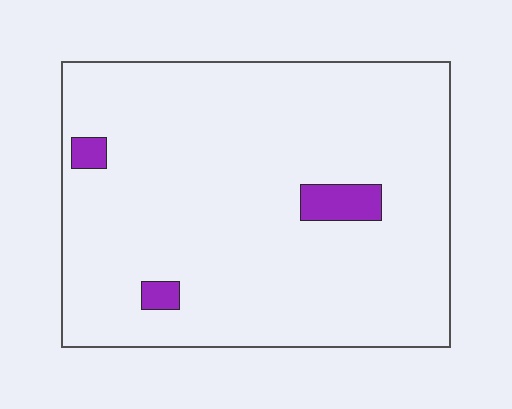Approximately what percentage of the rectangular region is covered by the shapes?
Approximately 5%.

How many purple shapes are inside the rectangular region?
3.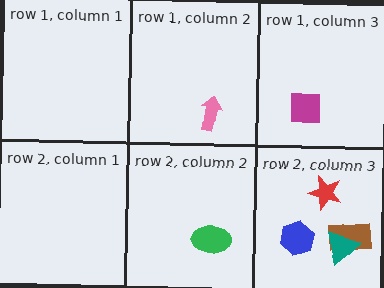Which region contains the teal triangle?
The row 2, column 3 region.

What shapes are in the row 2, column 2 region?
The green ellipse.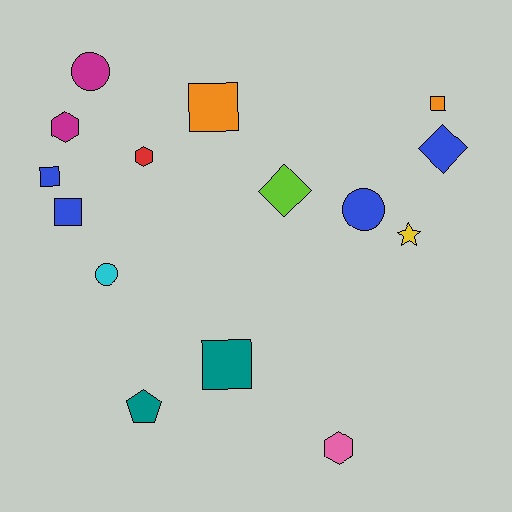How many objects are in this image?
There are 15 objects.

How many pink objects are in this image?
There is 1 pink object.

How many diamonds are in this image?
There are 2 diamonds.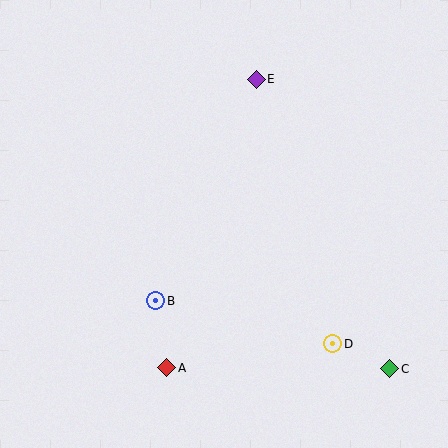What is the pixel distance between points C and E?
The distance between C and E is 319 pixels.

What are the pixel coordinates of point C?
Point C is at (390, 369).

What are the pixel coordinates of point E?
Point E is at (256, 79).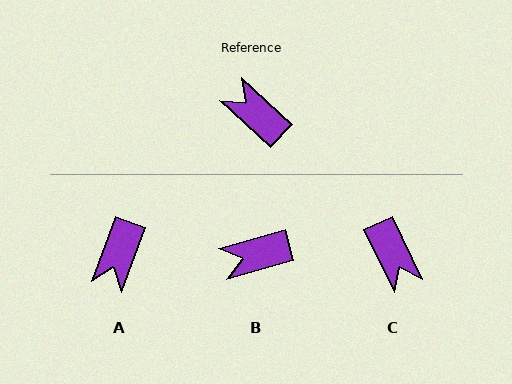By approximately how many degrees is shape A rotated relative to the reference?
Approximately 113 degrees counter-clockwise.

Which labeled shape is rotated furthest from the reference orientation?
C, about 158 degrees away.